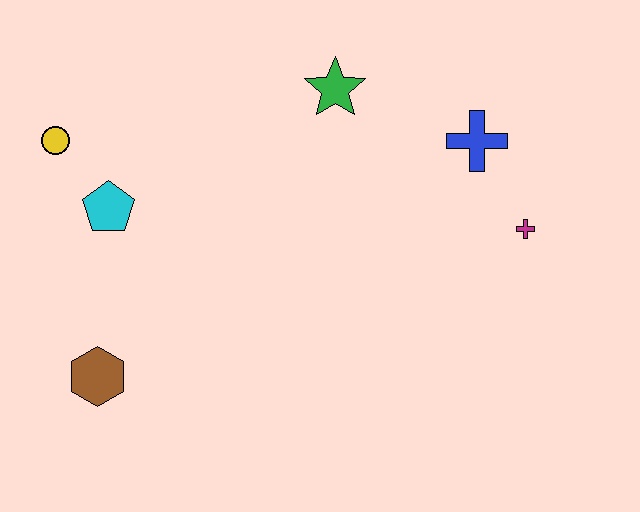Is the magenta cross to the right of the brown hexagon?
Yes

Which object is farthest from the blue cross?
The brown hexagon is farthest from the blue cross.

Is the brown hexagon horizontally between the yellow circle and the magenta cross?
Yes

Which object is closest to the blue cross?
The magenta cross is closest to the blue cross.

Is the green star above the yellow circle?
Yes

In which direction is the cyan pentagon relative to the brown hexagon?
The cyan pentagon is above the brown hexagon.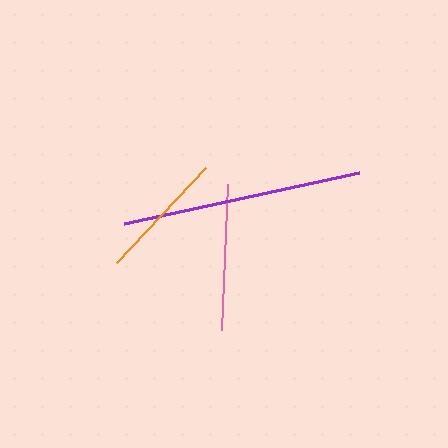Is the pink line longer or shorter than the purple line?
The purple line is longer than the pink line.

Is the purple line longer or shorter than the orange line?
The purple line is longer than the orange line.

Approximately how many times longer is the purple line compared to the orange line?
The purple line is approximately 1.9 times the length of the orange line.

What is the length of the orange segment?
The orange segment is approximately 130 pixels long.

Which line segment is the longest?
The purple line is the longest at approximately 241 pixels.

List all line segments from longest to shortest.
From longest to shortest: purple, pink, orange.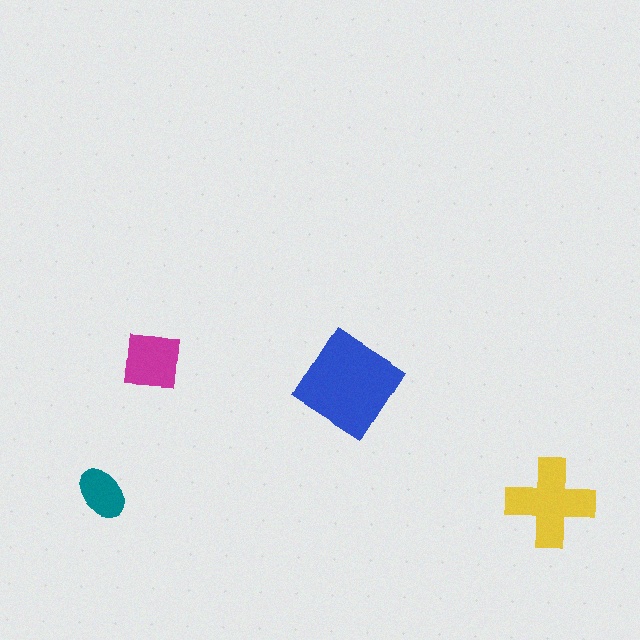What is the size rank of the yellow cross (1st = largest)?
2nd.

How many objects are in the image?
There are 4 objects in the image.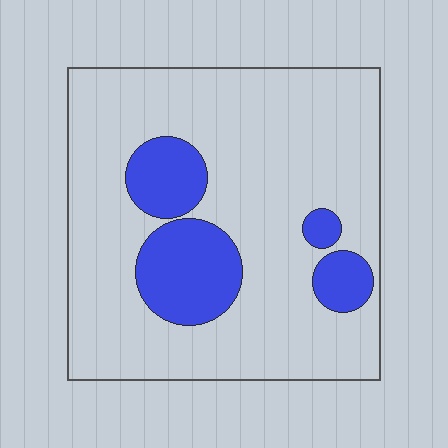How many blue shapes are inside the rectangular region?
4.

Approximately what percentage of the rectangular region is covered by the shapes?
Approximately 20%.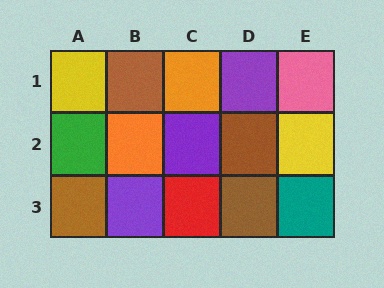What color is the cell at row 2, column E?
Yellow.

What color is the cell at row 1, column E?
Pink.